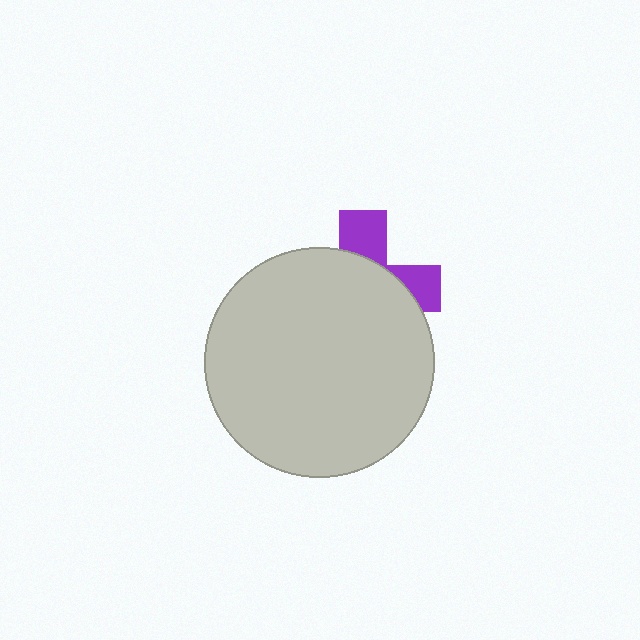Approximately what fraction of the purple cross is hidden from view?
Roughly 69% of the purple cross is hidden behind the light gray circle.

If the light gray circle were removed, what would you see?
You would see the complete purple cross.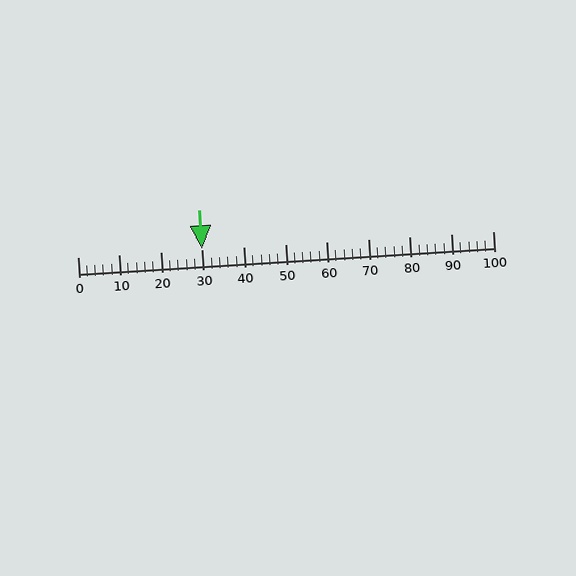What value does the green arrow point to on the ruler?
The green arrow points to approximately 30.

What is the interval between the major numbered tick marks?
The major tick marks are spaced 10 units apart.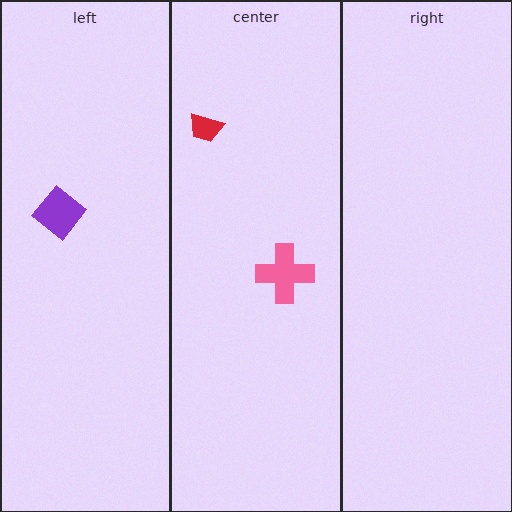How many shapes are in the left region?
1.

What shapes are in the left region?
The purple diamond.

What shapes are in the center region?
The red trapezoid, the pink cross.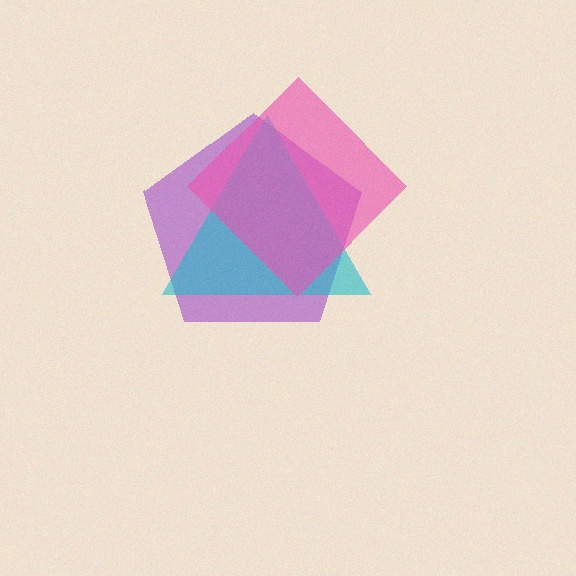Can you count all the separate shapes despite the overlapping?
Yes, there are 3 separate shapes.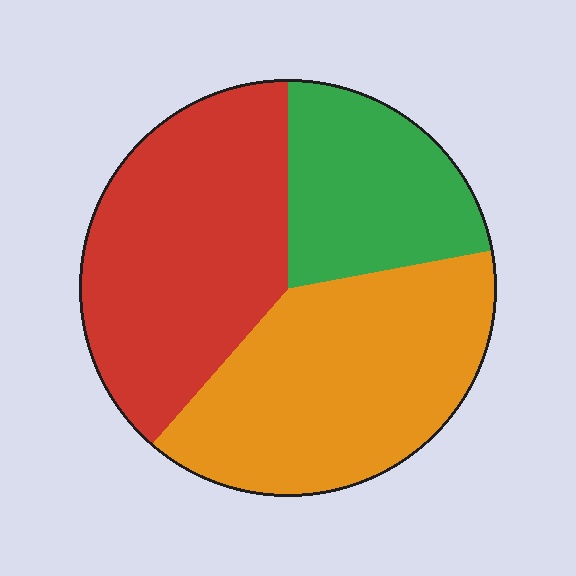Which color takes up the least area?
Green, at roughly 20%.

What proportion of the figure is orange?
Orange covers around 40% of the figure.